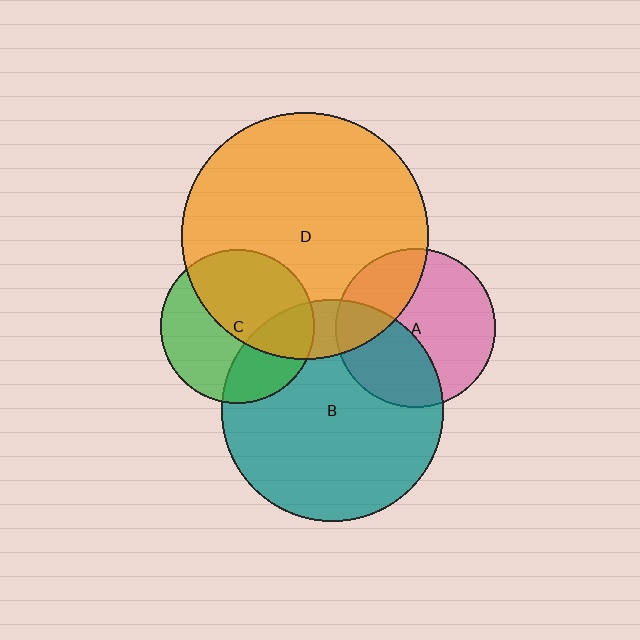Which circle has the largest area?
Circle D (orange).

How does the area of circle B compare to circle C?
Approximately 2.1 times.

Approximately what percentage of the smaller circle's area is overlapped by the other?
Approximately 40%.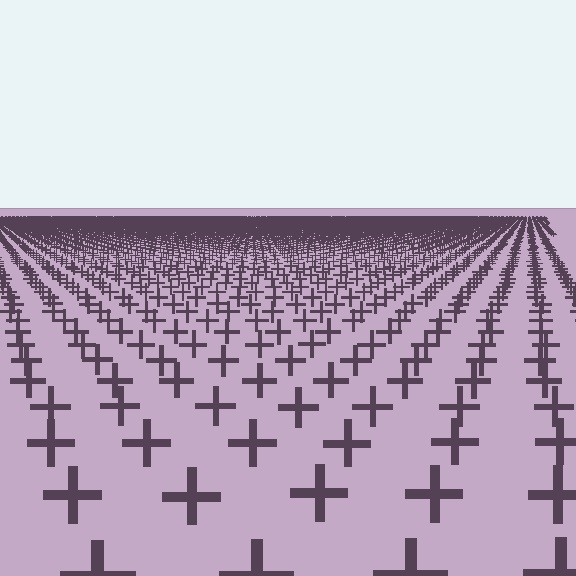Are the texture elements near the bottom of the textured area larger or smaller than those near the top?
Larger. Near the bottom, elements are closer to the viewer and appear at a bigger on-screen size.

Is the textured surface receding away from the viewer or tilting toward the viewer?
The surface is receding away from the viewer. Texture elements get smaller and denser toward the top.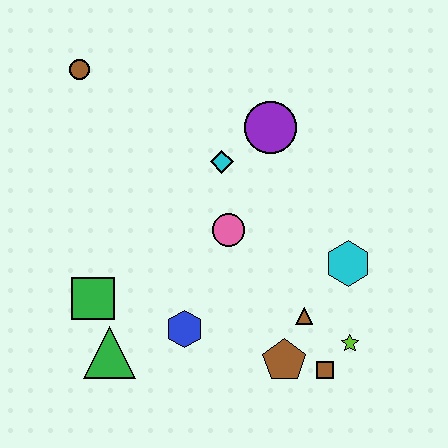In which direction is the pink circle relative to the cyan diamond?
The pink circle is below the cyan diamond.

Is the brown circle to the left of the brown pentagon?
Yes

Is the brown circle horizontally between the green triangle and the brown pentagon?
No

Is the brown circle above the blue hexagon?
Yes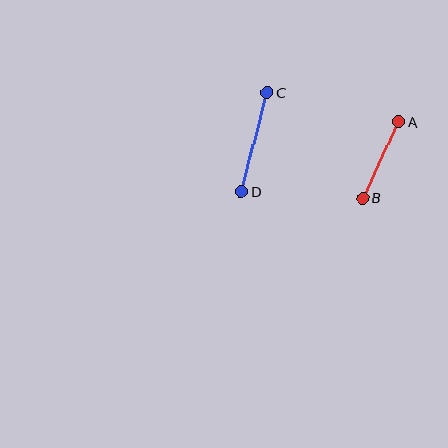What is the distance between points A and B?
The distance is approximately 84 pixels.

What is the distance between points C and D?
The distance is approximately 102 pixels.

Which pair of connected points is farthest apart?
Points C and D are farthest apart.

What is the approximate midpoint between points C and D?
The midpoint is at approximately (254, 142) pixels.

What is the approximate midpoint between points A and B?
The midpoint is at approximately (380, 160) pixels.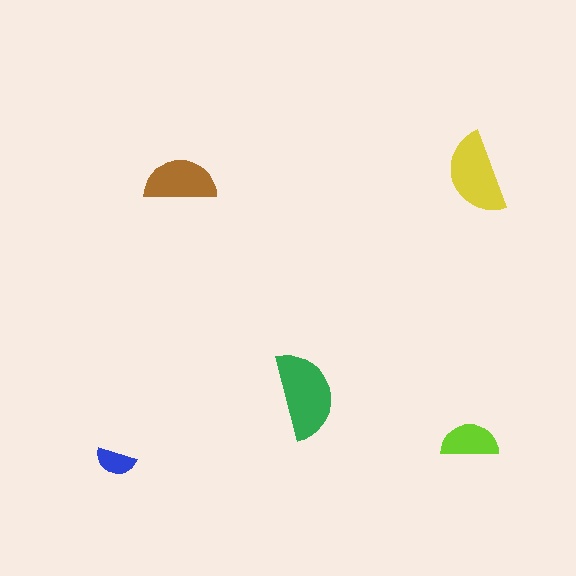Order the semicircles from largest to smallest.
the green one, the yellow one, the brown one, the lime one, the blue one.